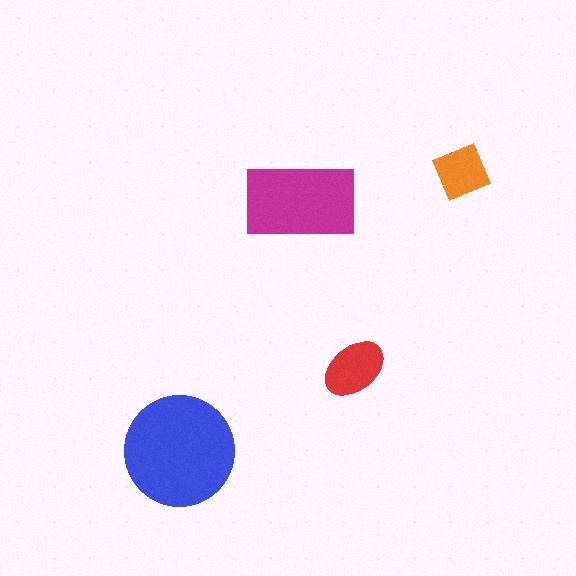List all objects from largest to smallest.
The blue circle, the magenta rectangle, the red ellipse, the orange square.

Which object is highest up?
The orange square is topmost.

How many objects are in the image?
There are 4 objects in the image.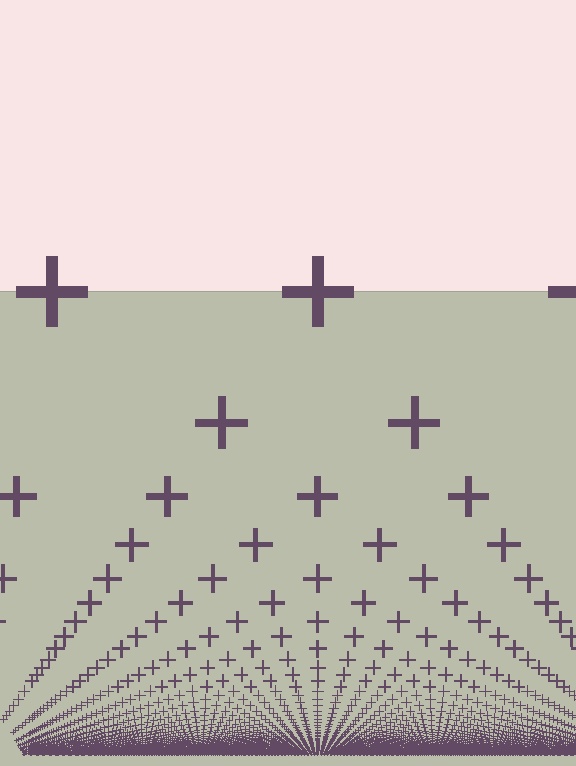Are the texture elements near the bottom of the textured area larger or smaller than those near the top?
Smaller. The gradient is inverted — elements near the bottom are smaller and denser.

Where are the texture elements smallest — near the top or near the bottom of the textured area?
Near the bottom.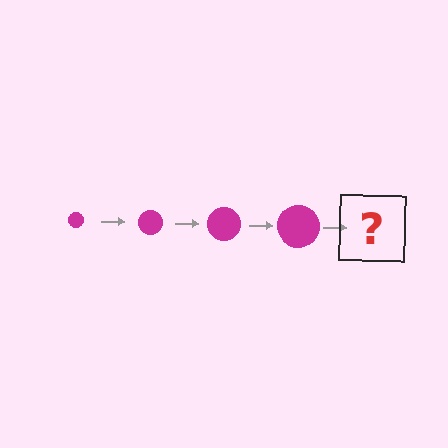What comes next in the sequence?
The next element should be a magenta circle, larger than the previous one.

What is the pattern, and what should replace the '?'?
The pattern is that the circle gets progressively larger each step. The '?' should be a magenta circle, larger than the previous one.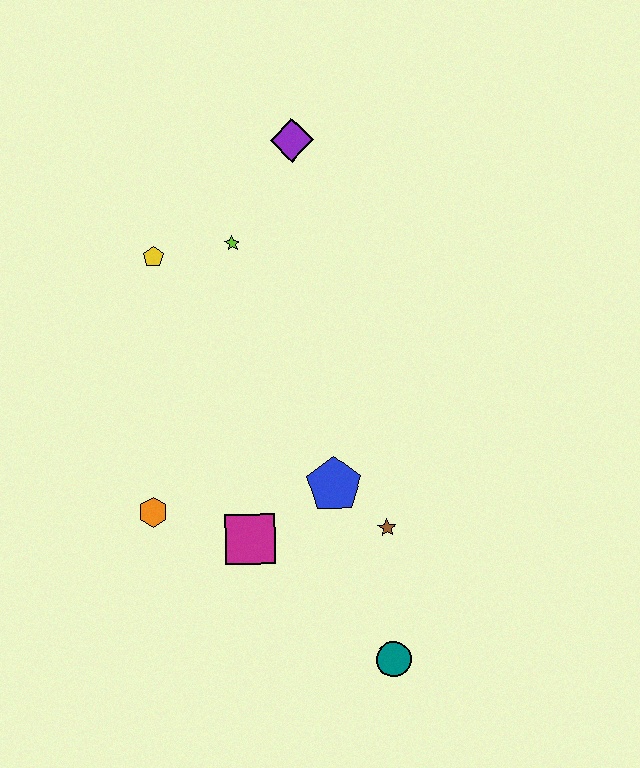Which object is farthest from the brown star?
The purple diamond is farthest from the brown star.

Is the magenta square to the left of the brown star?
Yes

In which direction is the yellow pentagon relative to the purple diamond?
The yellow pentagon is to the left of the purple diamond.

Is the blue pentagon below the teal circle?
No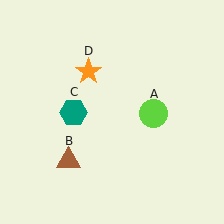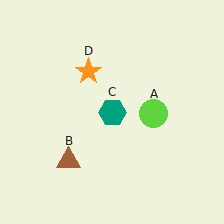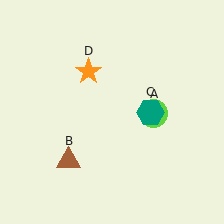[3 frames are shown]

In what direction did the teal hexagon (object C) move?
The teal hexagon (object C) moved right.